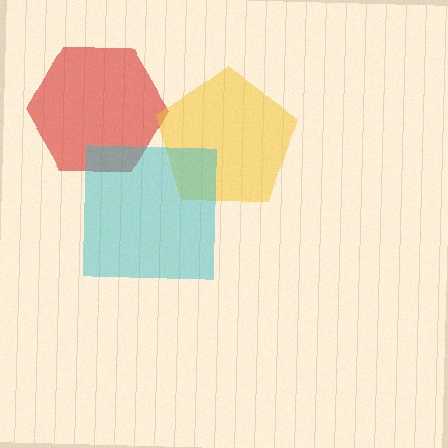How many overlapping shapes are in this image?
There are 3 overlapping shapes in the image.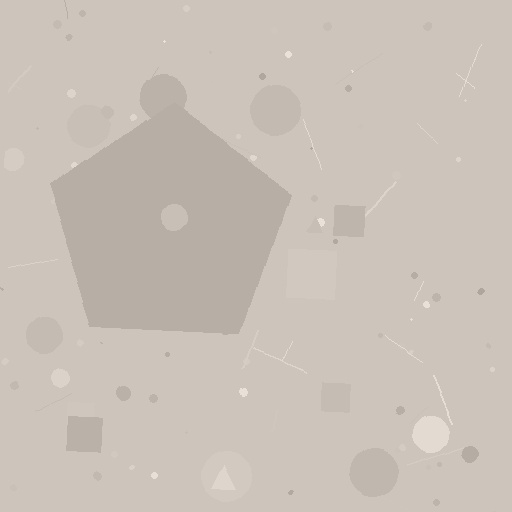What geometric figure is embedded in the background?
A pentagon is embedded in the background.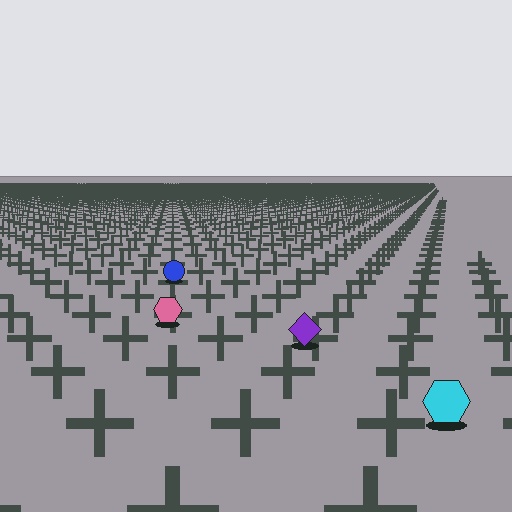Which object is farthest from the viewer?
The blue circle is farthest from the viewer. It appears smaller and the ground texture around it is denser.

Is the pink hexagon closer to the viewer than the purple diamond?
No. The purple diamond is closer — you can tell from the texture gradient: the ground texture is coarser near it.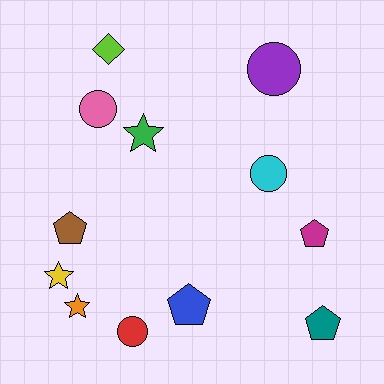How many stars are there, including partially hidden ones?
There are 3 stars.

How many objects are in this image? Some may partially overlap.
There are 12 objects.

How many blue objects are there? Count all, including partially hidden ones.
There is 1 blue object.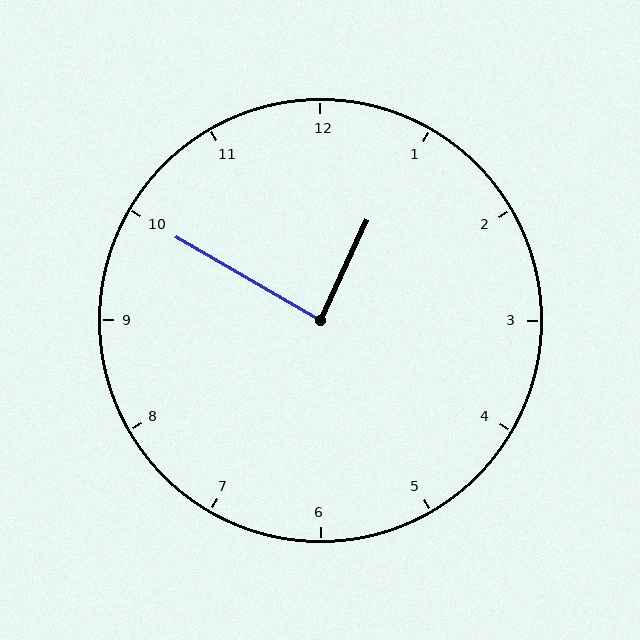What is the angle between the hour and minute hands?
Approximately 85 degrees.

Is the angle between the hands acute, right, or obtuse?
It is right.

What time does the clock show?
12:50.